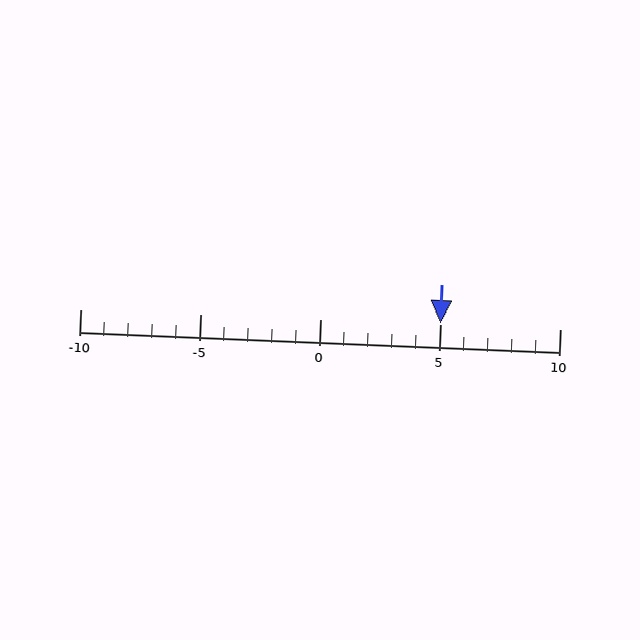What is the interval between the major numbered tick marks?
The major tick marks are spaced 5 units apart.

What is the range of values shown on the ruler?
The ruler shows values from -10 to 10.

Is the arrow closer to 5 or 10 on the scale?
The arrow is closer to 5.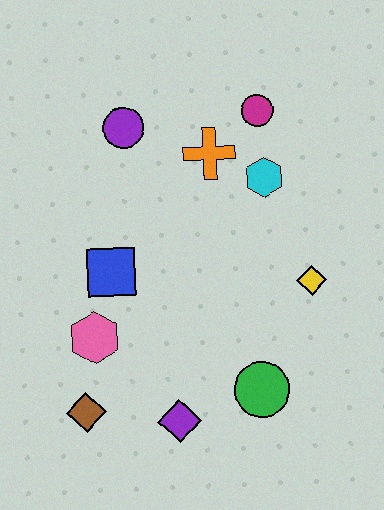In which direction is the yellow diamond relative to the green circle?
The yellow diamond is above the green circle.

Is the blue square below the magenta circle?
Yes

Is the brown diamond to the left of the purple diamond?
Yes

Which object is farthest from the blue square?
The magenta circle is farthest from the blue square.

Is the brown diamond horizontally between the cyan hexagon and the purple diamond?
No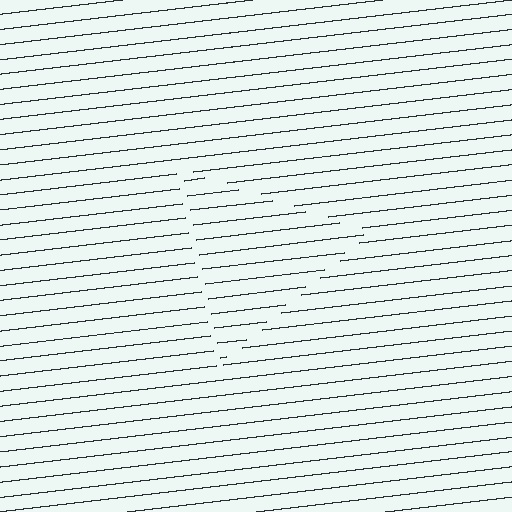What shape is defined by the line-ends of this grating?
An illusory triangle. The interior of the shape contains the same grating, shifted by half a period — the contour is defined by the phase discontinuity where line-ends from the inner and outer gratings abut.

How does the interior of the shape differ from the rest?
The interior of the shape contains the same grating, shifted by half a period — the contour is defined by the phase discontinuity where line-ends from the inner and outer gratings abut.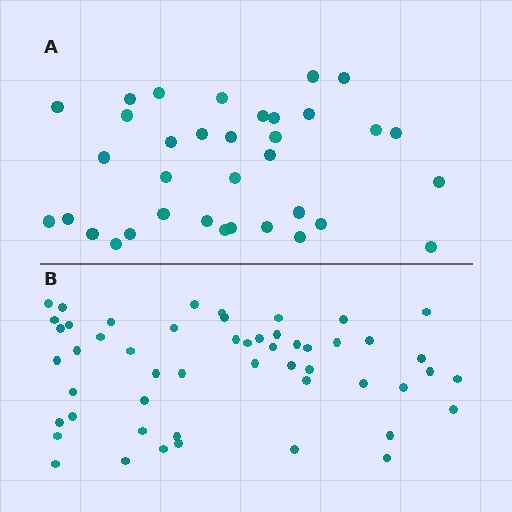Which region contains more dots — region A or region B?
Region B (the bottom region) has more dots.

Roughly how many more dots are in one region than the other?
Region B has approximately 15 more dots than region A.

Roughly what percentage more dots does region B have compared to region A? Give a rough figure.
About 50% more.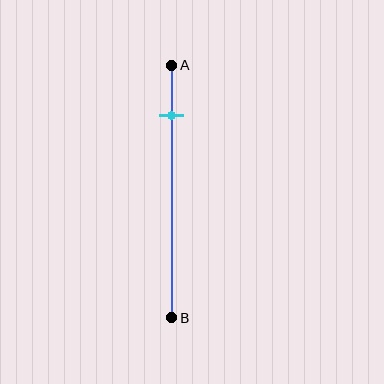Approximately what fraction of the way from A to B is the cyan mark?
The cyan mark is approximately 20% of the way from A to B.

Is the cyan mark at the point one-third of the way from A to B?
No, the mark is at about 20% from A, not at the 33% one-third point.